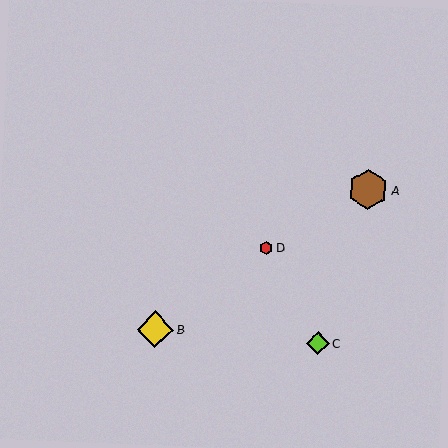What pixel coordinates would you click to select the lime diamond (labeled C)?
Click at (318, 343) to select the lime diamond C.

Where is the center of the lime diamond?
The center of the lime diamond is at (318, 343).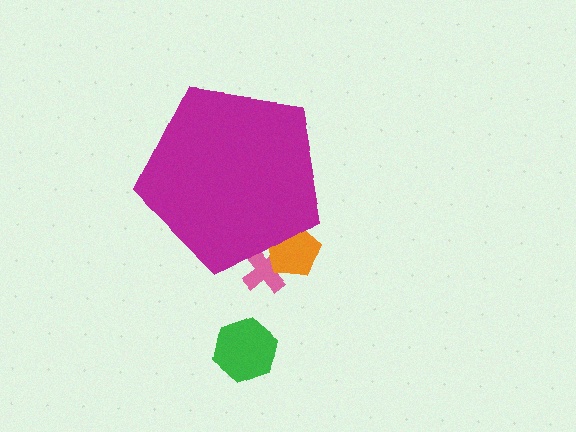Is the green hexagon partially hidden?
No, the green hexagon is fully visible.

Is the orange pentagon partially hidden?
Yes, the orange pentagon is partially hidden behind the magenta pentagon.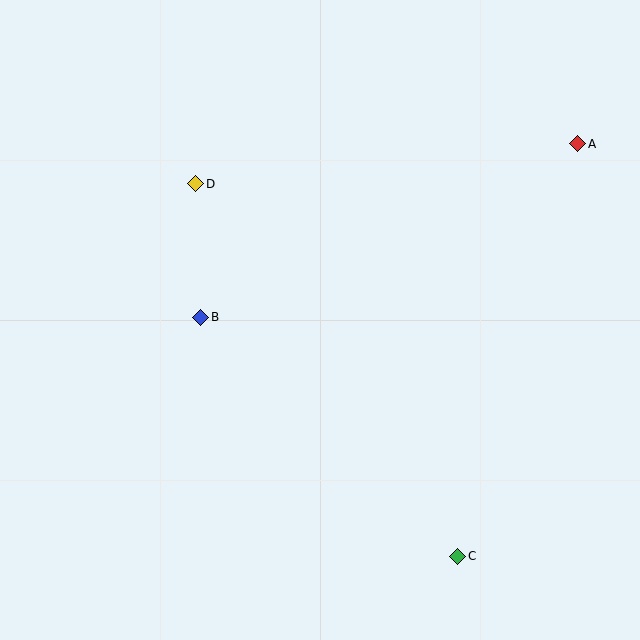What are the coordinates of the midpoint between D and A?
The midpoint between D and A is at (387, 164).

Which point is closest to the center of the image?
Point B at (201, 317) is closest to the center.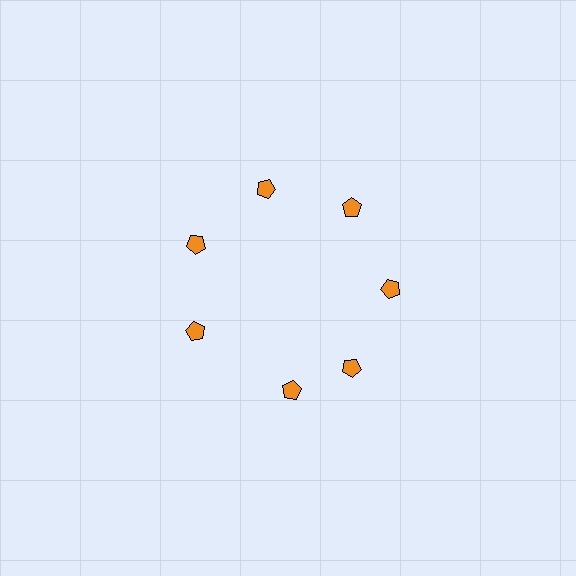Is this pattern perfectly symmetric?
No. The 7 orange pentagons are arranged in a ring, but one element near the 6 o'clock position is rotated out of alignment along the ring, breaking the 7-fold rotational symmetry.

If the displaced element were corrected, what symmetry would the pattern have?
It would have 7-fold rotational symmetry — the pattern would map onto itself every 51 degrees.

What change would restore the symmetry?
The symmetry would be restored by rotating it back into even spacing with its neighbors so that all 7 pentagons sit at equal angles and equal distance from the center.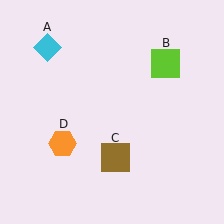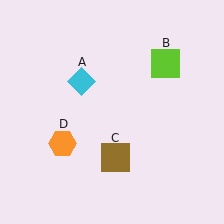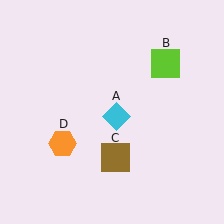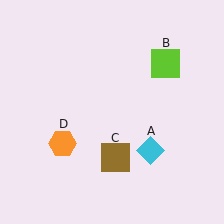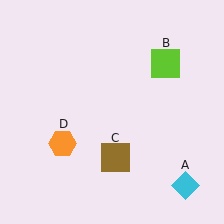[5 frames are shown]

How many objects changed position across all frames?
1 object changed position: cyan diamond (object A).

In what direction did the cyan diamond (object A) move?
The cyan diamond (object A) moved down and to the right.